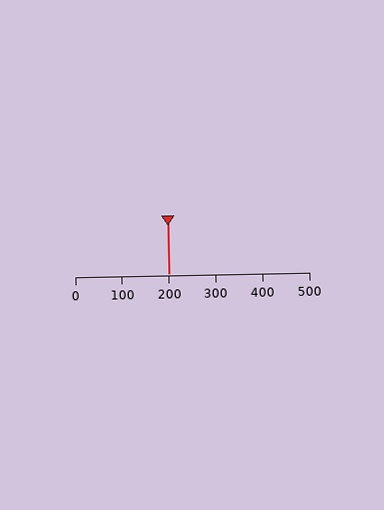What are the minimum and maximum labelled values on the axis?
The axis runs from 0 to 500.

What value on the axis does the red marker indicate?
The marker indicates approximately 200.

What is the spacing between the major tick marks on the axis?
The major ticks are spaced 100 apart.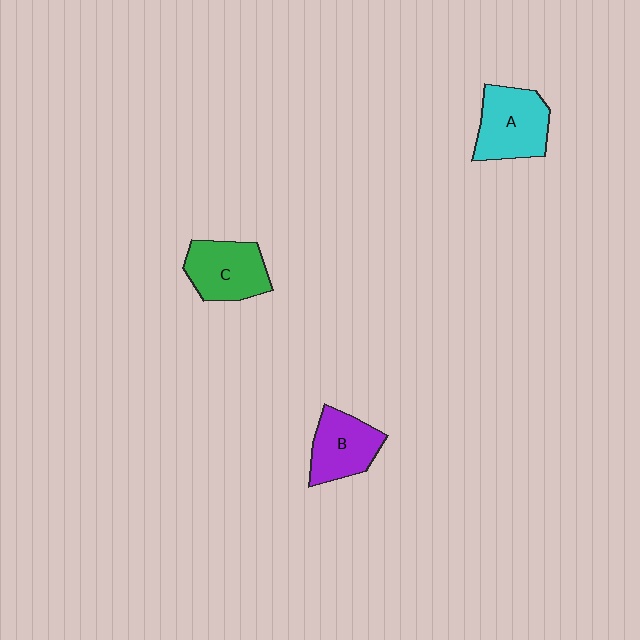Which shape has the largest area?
Shape A (cyan).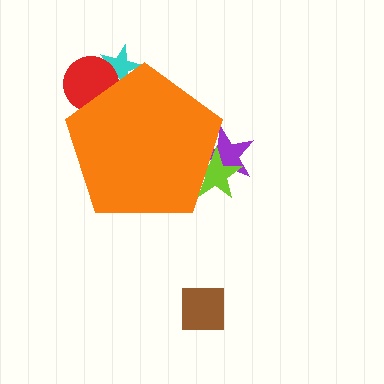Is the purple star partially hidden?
Yes, the purple star is partially hidden behind the orange pentagon.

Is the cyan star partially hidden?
Yes, the cyan star is partially hidden behind the orange pentagon.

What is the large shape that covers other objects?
An orange pentagon.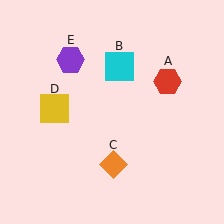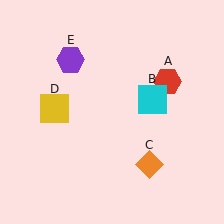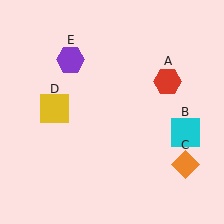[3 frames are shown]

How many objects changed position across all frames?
2 objects changed position: cyan square (object B), orange diamond (object C).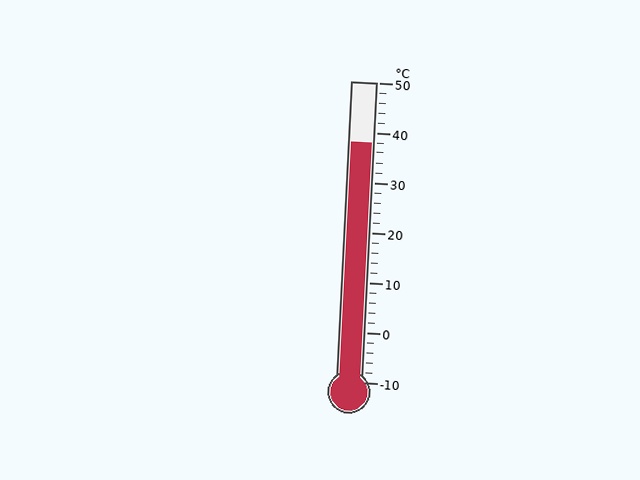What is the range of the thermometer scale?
The thermometer scale ranges from -10°C to 50°C.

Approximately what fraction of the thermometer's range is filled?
The thermometer is filled to approximately 80% of its range.